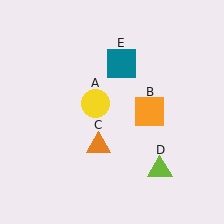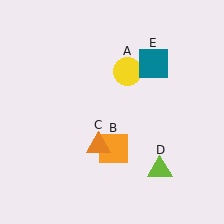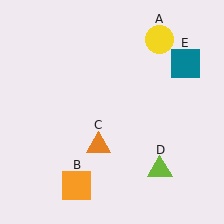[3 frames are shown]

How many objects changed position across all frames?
3 objects changed position: yellow circle (object A), orange square (object B), teal square (object E).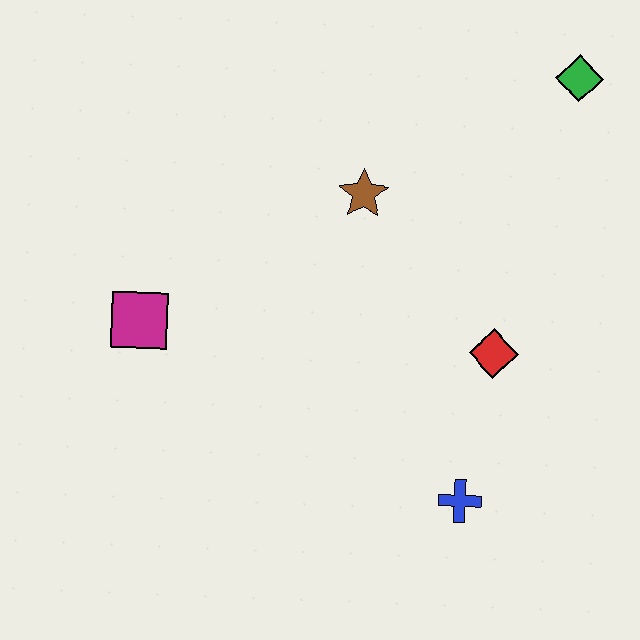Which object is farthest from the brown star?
The blue cross is farthest from the brown star.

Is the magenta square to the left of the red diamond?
Yes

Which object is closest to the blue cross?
The red diamond is closest to the blue cross.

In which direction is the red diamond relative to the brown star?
The red diamond is below the brown star.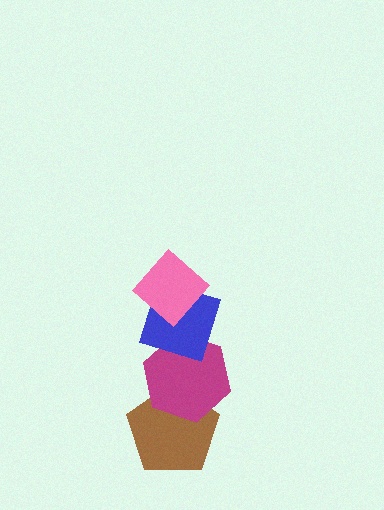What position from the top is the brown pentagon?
The brown pentagon is 4th from the top.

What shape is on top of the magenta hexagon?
The blue diamond is on top of the magenta hexagon.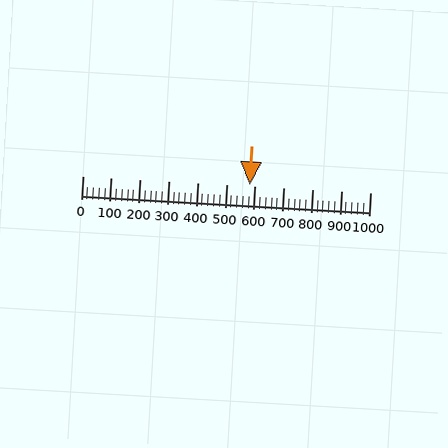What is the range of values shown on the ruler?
The ruler shows values from 0 to 1000.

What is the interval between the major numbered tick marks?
The major tick marks are spaced 100 units apart.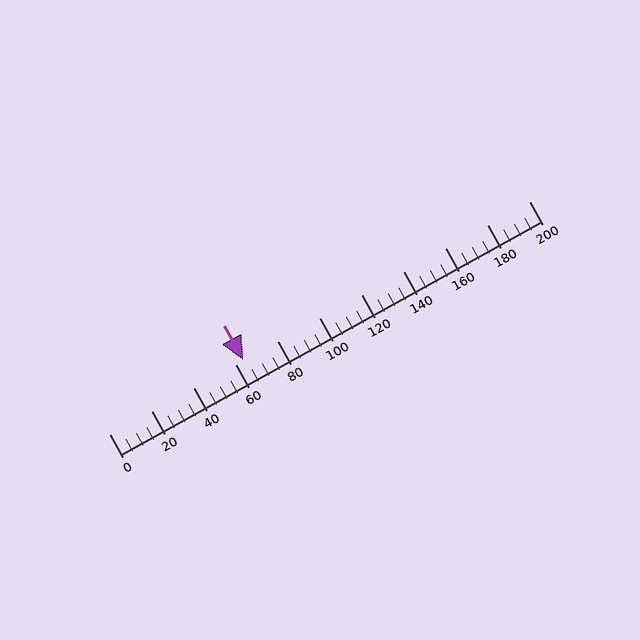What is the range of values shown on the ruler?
The ruler shows values from 0 to 200.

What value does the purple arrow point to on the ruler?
The purple arrow points to approximately 64.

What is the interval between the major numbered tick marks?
The major tick marks are spaced 20 units apart.